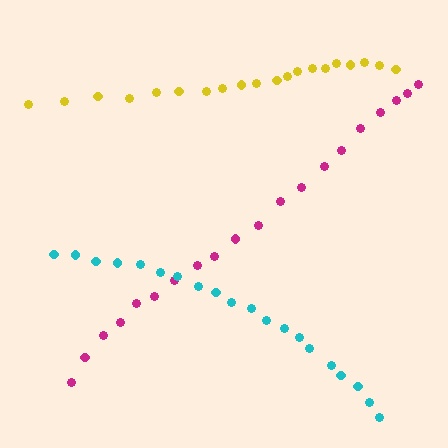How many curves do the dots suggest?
There are 3 distinct paths.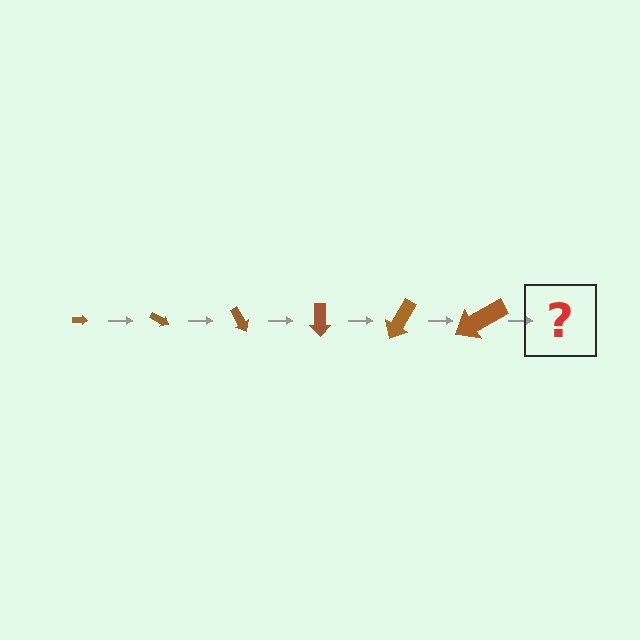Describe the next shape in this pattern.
It should be an arrow, larger than the previous one and rotated 180 degrees from the start.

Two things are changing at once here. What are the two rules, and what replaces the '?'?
The two rules are that the arrow grows larger each step and it rotates 30 degrees each step. The '?' should be an arrow, larger than the previous one and rotated 180 degrees from the start.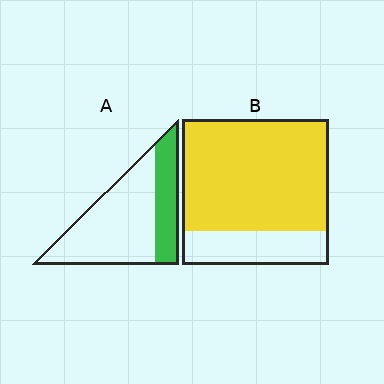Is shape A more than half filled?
No.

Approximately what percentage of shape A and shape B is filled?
A is approximately 30% and B is approximately 75%.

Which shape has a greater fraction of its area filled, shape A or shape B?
Shape B.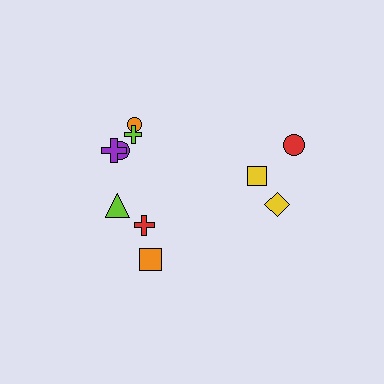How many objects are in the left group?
There are 7 objects.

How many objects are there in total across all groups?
There are 10 objects.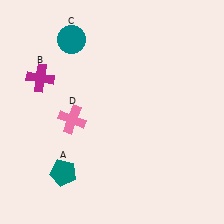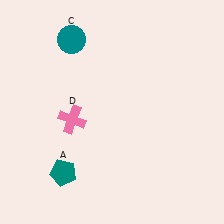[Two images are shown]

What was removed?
The magenta cross (B) was removed in Image 2.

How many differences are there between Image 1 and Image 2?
There is 1 difference between the two images.